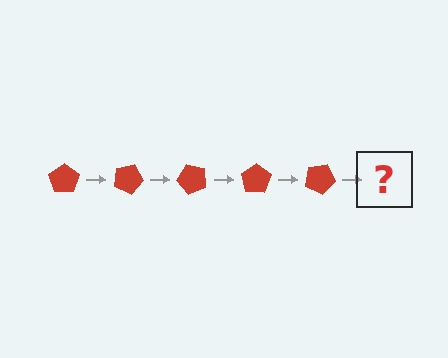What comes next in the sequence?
The next element should be a red pentagon rotated 125 degrees.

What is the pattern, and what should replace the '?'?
The pattern is that the pentagon rotates 25 degrees each step. The '?' should be a red pentagon rotated 125 degrees.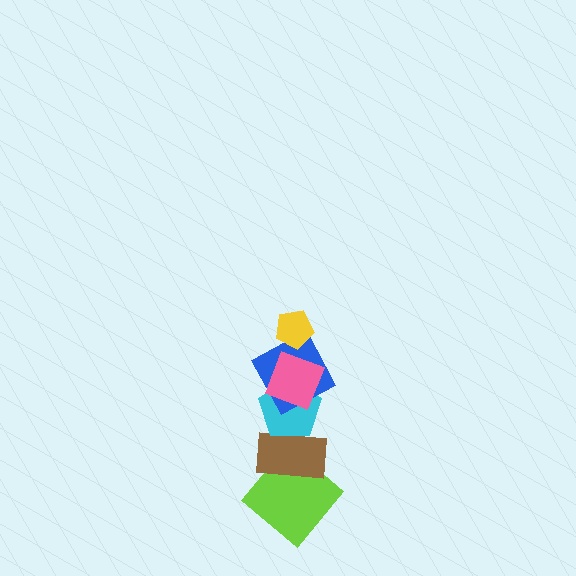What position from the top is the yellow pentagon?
The yellow pentagon is 1st from the top.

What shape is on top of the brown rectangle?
The cyan pentagon is on top of the brown rectangle.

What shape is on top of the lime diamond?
The brown rectangle is on top of the lime diamond.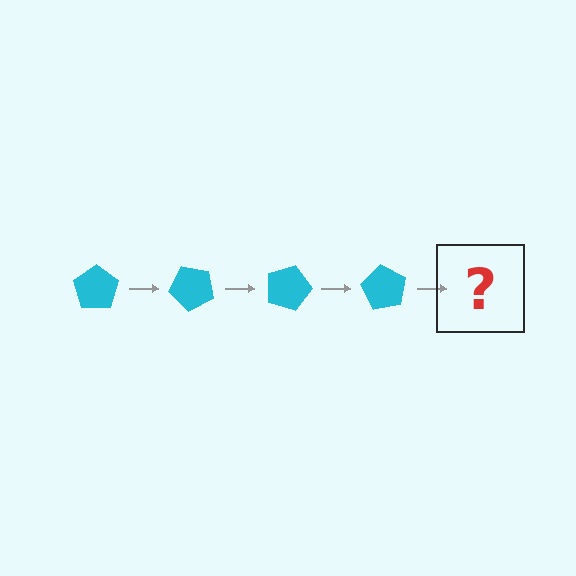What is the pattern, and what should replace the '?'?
The pattern is that the pentagon rotates 45 degrees each step. The '?' should be a cyan pentagon rotated 180 degrees.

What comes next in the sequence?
The next element should be a cyan pentagon rotated 180 degrees.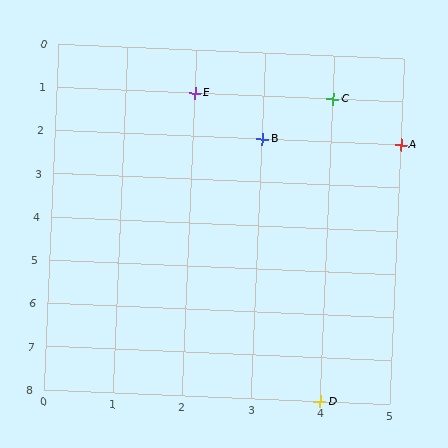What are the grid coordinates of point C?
Point C is at grid coordinates (4, 1).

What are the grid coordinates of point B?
Point B is at grid coordinates (3, 2).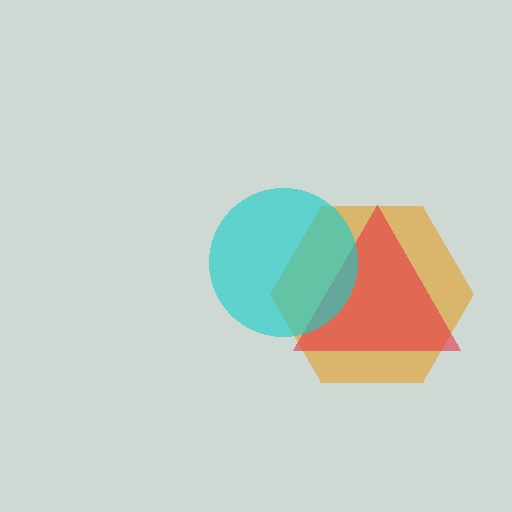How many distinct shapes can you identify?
There are 3 distinct shapes: an orange hexagon, a red triangle, a cyan circle.